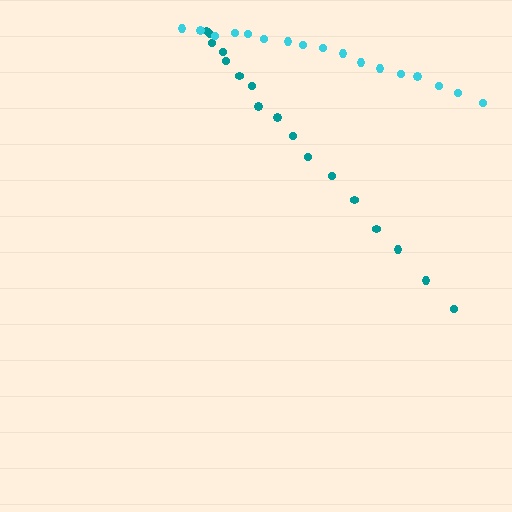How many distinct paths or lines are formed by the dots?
There are 2 distinct paths.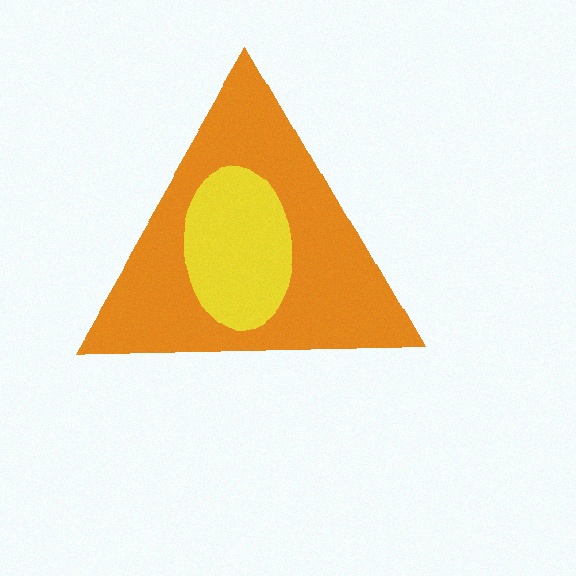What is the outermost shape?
The orange triangle.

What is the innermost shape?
The yellow ellipse.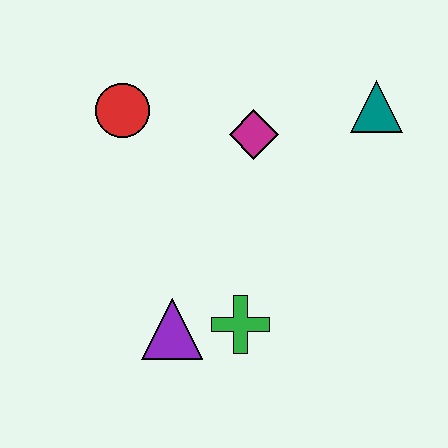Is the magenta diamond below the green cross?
No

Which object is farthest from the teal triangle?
The purple triangle is farthest from the teal triangle.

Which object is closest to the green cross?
The purple triangle is closest to the green cross.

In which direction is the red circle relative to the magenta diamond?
The red circle is to the left of the magenta diamond.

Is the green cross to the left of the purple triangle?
No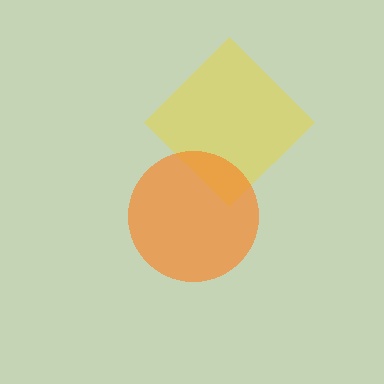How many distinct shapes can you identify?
There are 2 distinct shapes: a yellow diamond, an orange circle.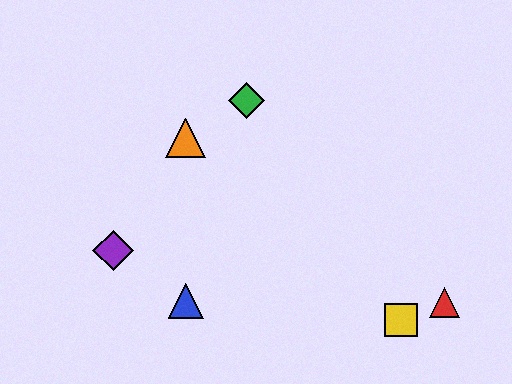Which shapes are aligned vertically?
The blue triangle, the orange triangle are aligned vertically.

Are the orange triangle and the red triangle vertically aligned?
No, the orange triangle is at x≈186 and the red triangle is at x≈444.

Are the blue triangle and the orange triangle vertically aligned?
Yes, both are at x≈186.